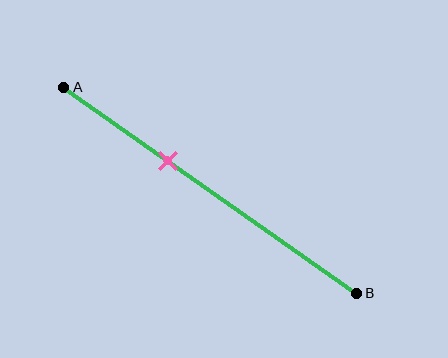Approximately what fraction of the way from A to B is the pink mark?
The pink mark is approximately 35% of the way from A to B.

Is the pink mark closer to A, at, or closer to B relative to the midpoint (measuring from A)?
The pink mark is closer to point A than the midpoint of segment AB.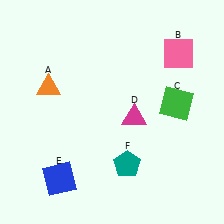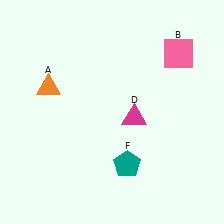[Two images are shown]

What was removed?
The green square (C), the blue square (E) were removed in Image 2.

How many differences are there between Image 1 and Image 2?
There are 2 differences between the two images.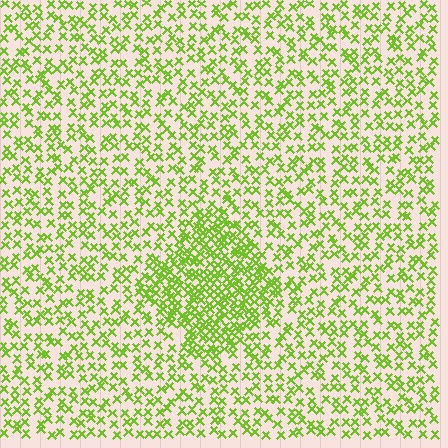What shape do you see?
I see a diamond.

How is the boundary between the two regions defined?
The boundary is defined by a change in element density (approximately 2.1x ratio). All elements are the same color, size, and shape.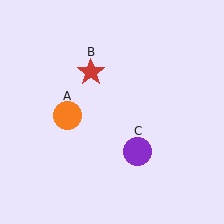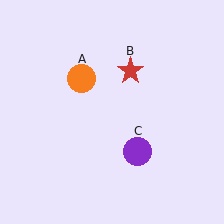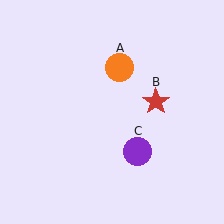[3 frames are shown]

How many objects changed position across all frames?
2 objects changed position: orange circle (object A), red star (object B).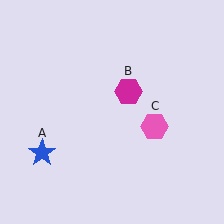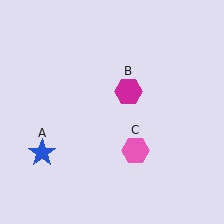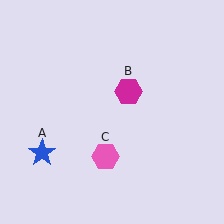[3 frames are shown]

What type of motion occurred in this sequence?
The pink hexagon (object C) rotated clockwise around the center of the scene.